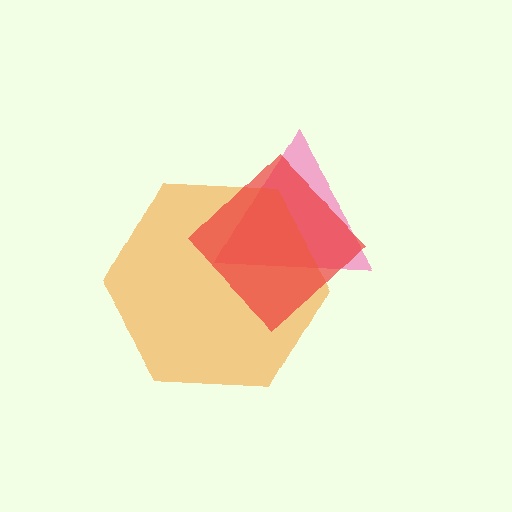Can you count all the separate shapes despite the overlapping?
Yes, there are 3 separate shapes.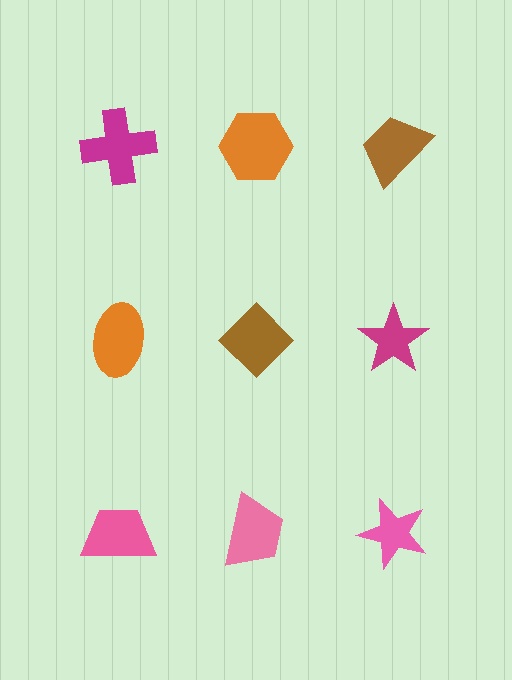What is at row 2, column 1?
An orange ellipse.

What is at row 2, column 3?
A magenta star.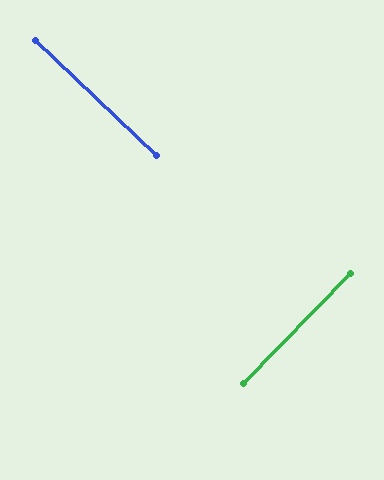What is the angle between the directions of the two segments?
Approximately 90 degrees.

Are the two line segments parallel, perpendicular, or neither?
Perpendicular — they meet at approximately 90°.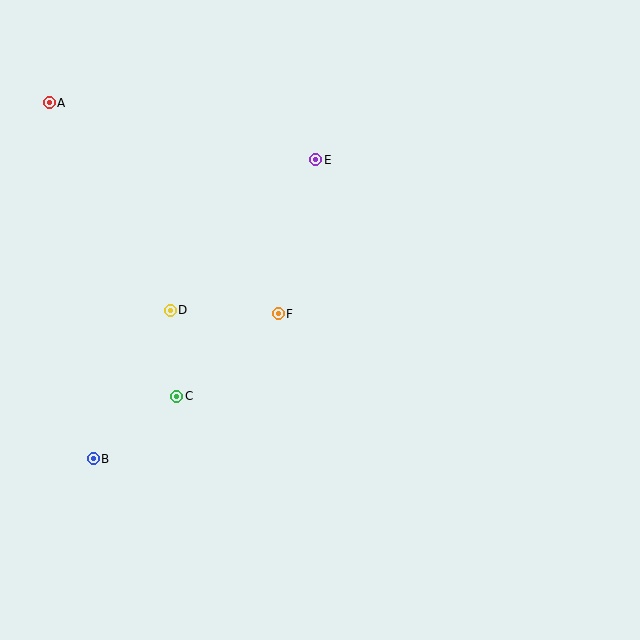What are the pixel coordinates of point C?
Point C is at (177, 396).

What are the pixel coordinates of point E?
Point E is at (316, 160).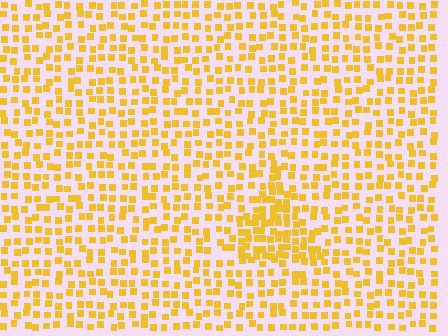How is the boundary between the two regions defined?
The boundary is defined by a change in element density (approximately 1.8x ratio). All elements are the same color, size, and shape.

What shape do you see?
I see a triangle.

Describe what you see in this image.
The image contains small yellow elements arranged at two different densities. A triangle-shaped region is visible where the elements are more densely packed than the surrounding area.